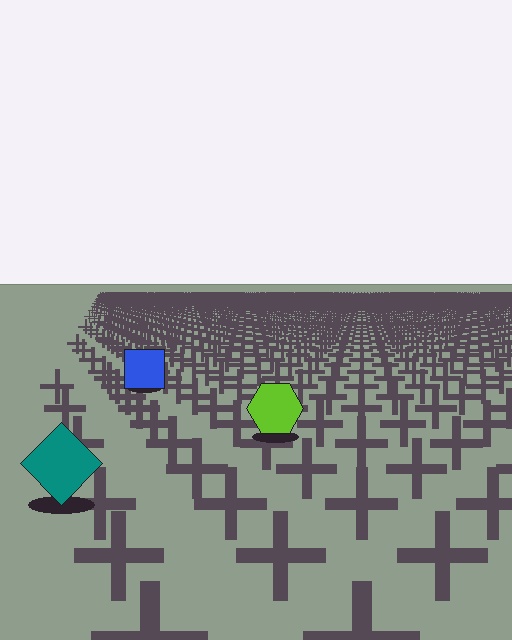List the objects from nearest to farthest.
From nearest to farthest: the teal diamond, the lime hexagon, the blue square.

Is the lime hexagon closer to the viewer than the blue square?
Yes. The lime hexagon is closer — you can tell from the texture gradient: the ground texture is coarser near it.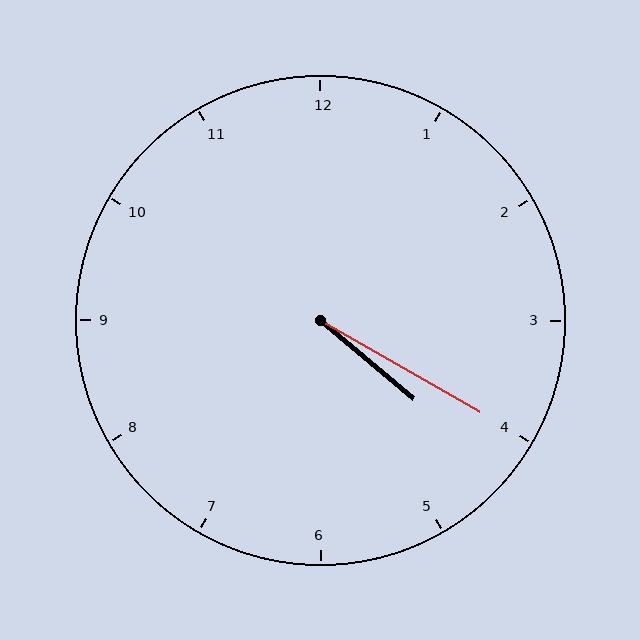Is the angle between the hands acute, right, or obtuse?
It is acute.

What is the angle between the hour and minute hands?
Approximately 10 degrees.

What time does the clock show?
4:20.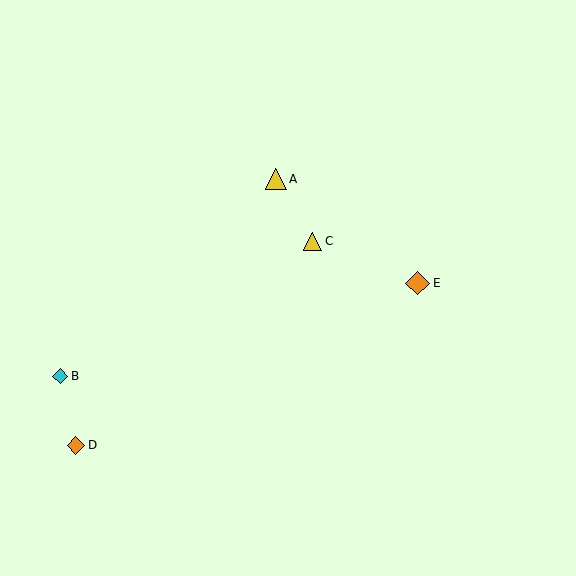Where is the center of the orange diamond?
The center of the orange diamond is at (76, 445).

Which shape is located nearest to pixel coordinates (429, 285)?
The orange diamond (labeled E) at (418, 283) is nearest to that location.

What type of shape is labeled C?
Shape C is a yellow triangle.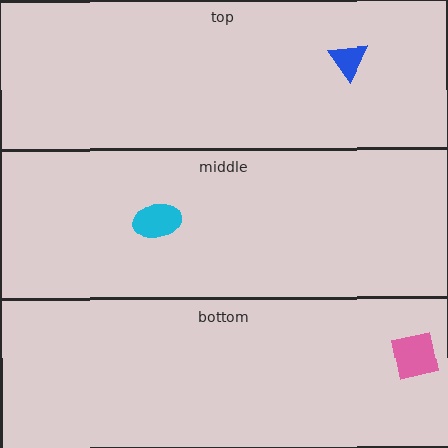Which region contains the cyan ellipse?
The middle region.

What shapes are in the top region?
The blue triangle.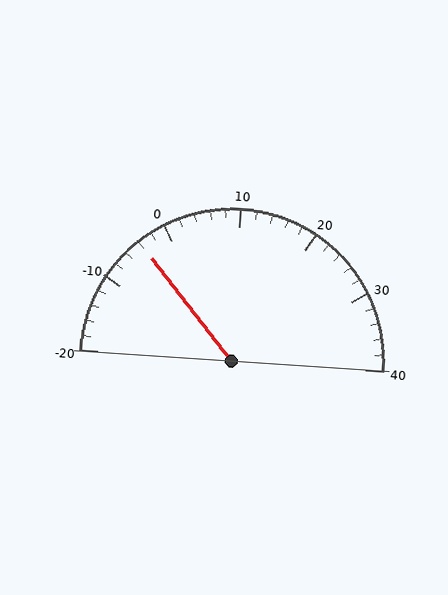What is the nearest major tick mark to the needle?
The nearest major tick mark is 0.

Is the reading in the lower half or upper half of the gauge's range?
The reading is in the lower half of the range (-20 to 40).